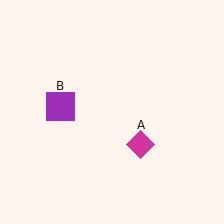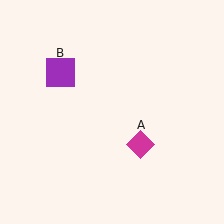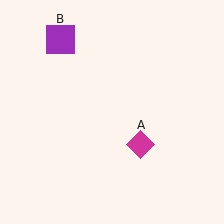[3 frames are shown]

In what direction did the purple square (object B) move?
The purple square (object B) moved up.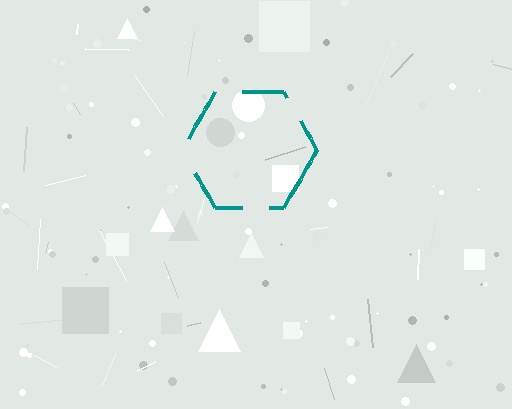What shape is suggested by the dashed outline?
The dashed outline suggests a hexagon.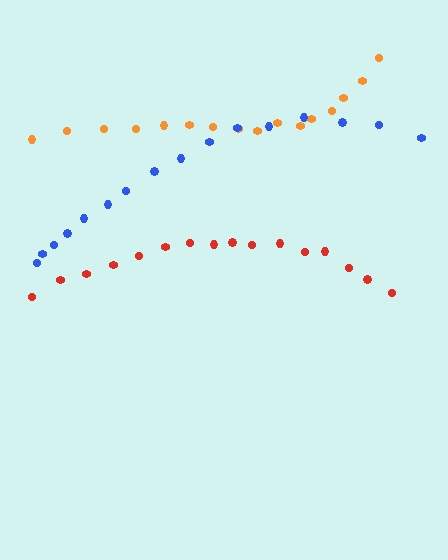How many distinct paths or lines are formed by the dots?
There are 3 distinct paths.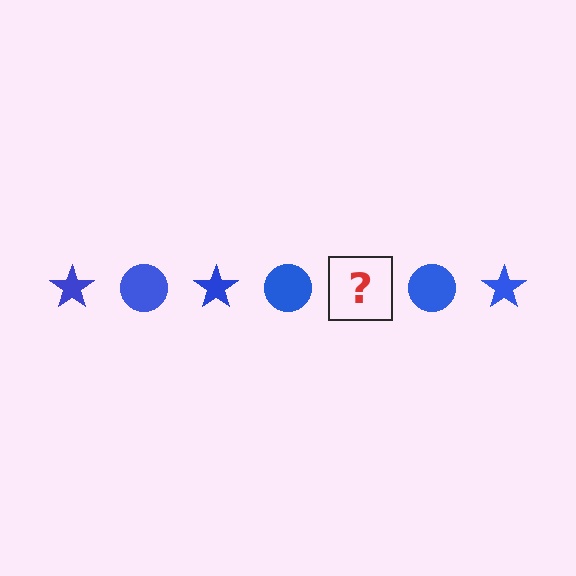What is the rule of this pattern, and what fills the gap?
The rule is that the pattern cycles through star, circle shapes in blue. The gap should be filled with a blue star.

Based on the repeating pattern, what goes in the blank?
The blank should be a blue star.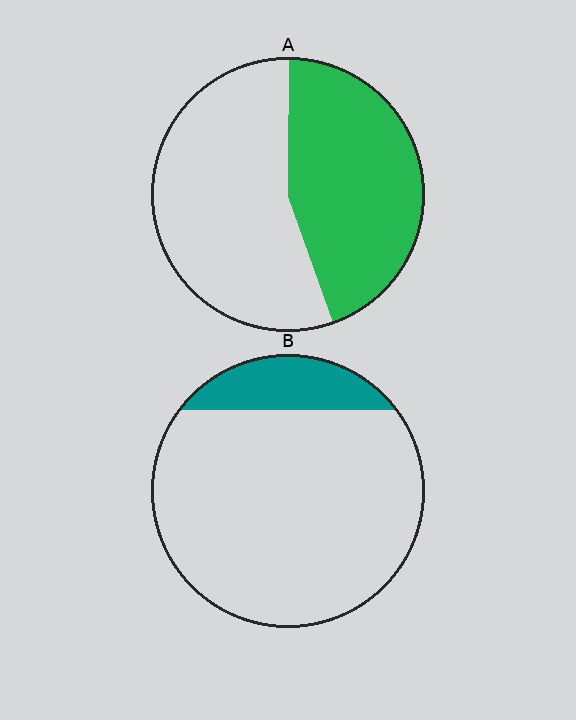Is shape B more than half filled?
No.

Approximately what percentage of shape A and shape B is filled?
A is approximately 45% and B is approximately 15%.